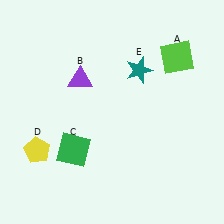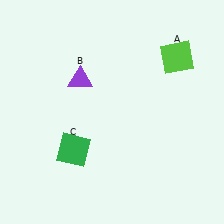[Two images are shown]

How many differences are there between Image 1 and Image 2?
There are 2 differences between the two images.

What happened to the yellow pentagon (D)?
The yellow pentagon (D) was removed in Image 2. It was in the bottom-left area of Image 1.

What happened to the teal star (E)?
The teal star (E) was removed in Image 2. It was in the top-right area of Image 1.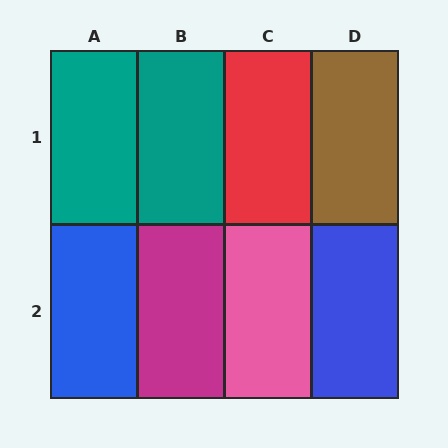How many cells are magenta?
1 cell is magenta.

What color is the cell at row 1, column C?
Red.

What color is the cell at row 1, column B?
Teal.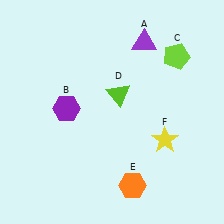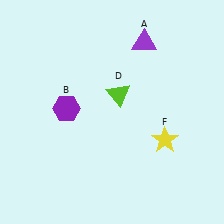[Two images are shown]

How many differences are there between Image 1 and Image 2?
There are 2 differences between the two images.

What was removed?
The orange hexagon (E), the lime pentagon (C) were removed in Image 2.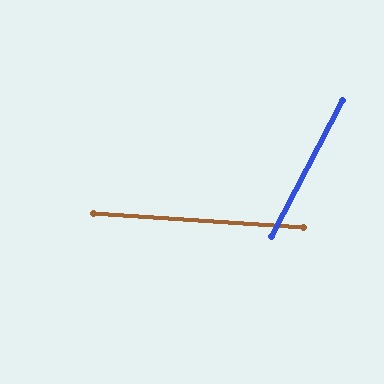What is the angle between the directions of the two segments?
Approximately 66 degrees.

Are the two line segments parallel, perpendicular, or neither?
Neither parallel nor perpendicular — they differ by about 66°.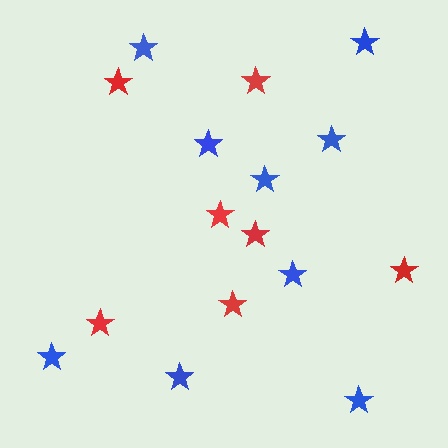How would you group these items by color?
There are 2 groups: one group of blue stars (9) and one group of red stars (7).